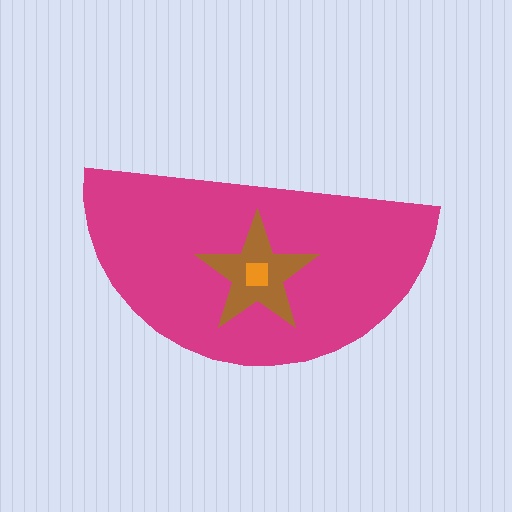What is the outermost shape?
The magenta semicircle.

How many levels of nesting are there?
3.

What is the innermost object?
The orange square.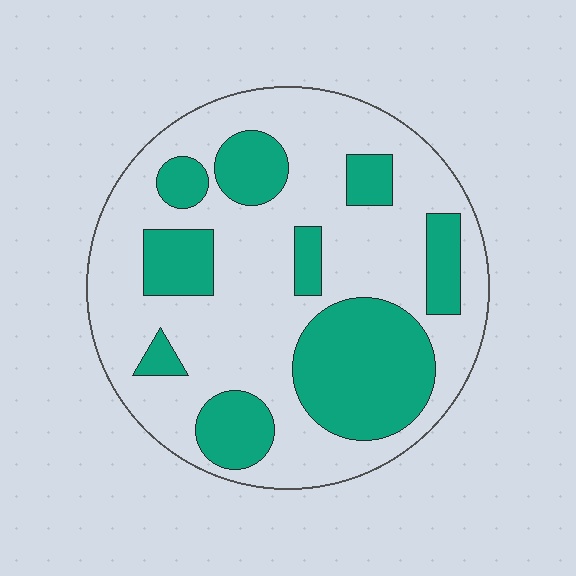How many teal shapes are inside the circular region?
9.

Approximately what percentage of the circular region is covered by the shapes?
Approximately 35%.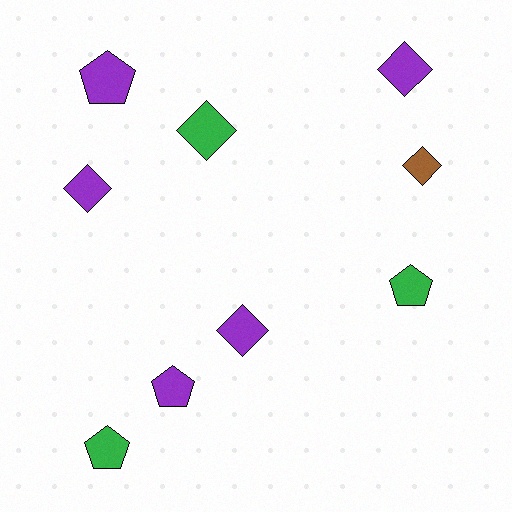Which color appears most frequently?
Purple, with 5 objects.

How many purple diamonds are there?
There are 3 purple diamonds.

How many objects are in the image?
There are 9 objects.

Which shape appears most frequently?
Diamond, with 5 objects.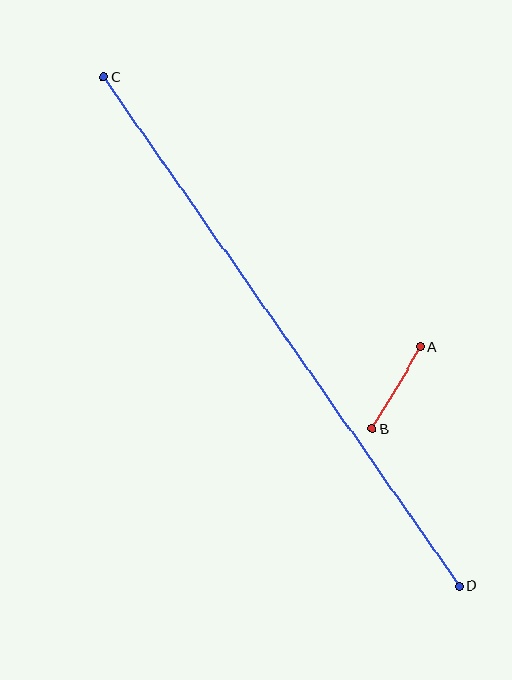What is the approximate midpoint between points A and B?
The midpoint is at approximately (396, 388) pixels.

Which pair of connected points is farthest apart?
Points C and D are farthest apart.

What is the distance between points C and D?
The distance is approximately 621 pixels.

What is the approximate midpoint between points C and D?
The midpoint is at approximately (281, 332) pixels.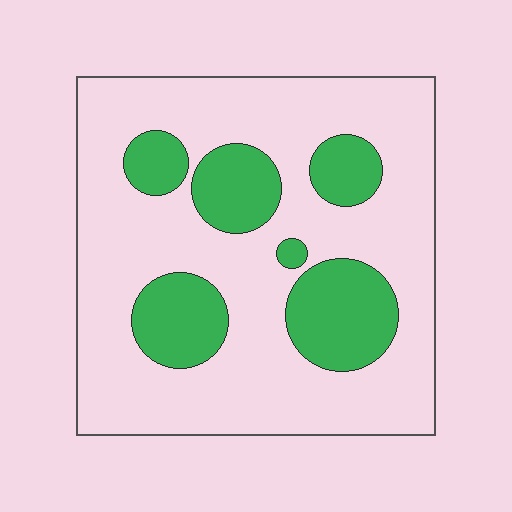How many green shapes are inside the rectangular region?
6.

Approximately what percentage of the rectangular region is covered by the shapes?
Approximately 25%.